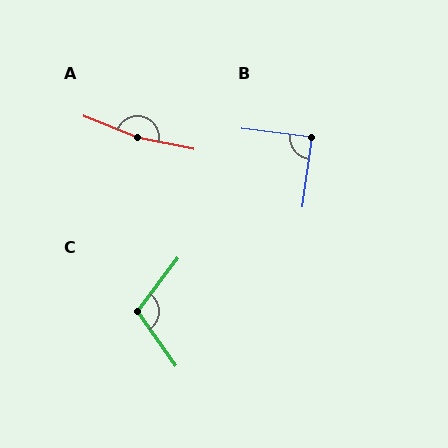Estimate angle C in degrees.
Approximately 108 degrees.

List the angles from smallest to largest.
B (89°), C (108°), A (170°).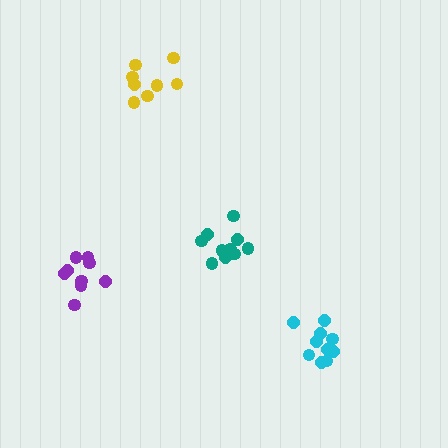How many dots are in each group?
Group 1: 10 dots, Group 2: 8 dots, Group 3: 10 dots, Group 4: 9 dots (37 total).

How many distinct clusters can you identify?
There are 4 distinct clusters.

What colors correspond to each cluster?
The clusters are colored: teal, yellow, cyan, purple.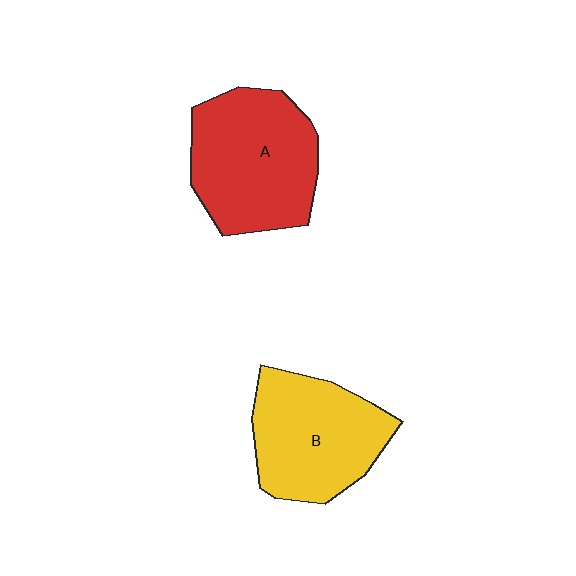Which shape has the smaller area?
Shape B (yellow).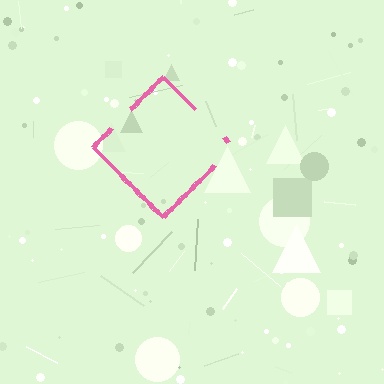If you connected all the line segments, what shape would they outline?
They would outline a diamond.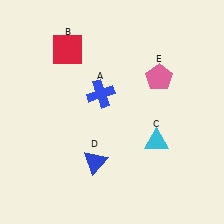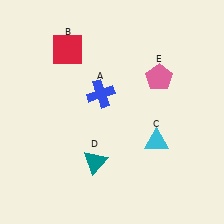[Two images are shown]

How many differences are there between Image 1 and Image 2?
There is 1 difference between the two images.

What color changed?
The triangle (D) changed from blue in Image 1 to teal in Image 2.